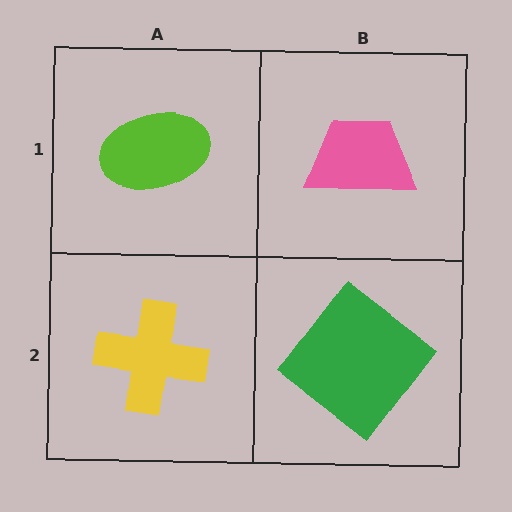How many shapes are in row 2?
2 shapes.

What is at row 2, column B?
A green diamond.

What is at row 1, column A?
A lime ellipse.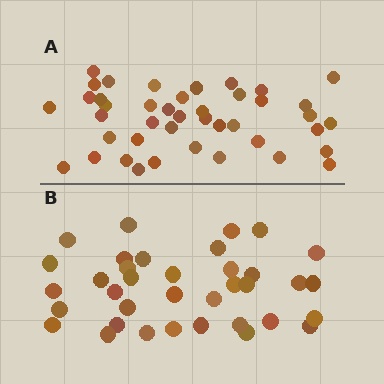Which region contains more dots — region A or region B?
Region A (the top region) has more dots.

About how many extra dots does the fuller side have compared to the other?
Region A has about 6 more dots than region B.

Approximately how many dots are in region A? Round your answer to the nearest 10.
About 40 dots. (The exact count is 42, which rounds to 40.)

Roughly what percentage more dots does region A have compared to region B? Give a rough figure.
About 15% more.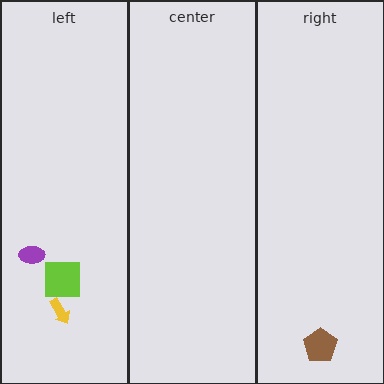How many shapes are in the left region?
3.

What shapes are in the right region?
The brown pentagon.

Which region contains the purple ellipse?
The left region.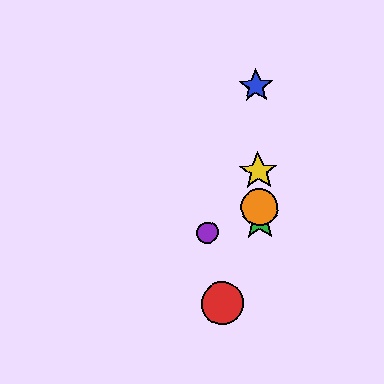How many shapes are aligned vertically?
4 shapes (the blue star, the green star, the yellow star, the orange circle) are aligned vertically.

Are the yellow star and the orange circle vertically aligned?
Yes, both are at x≈258.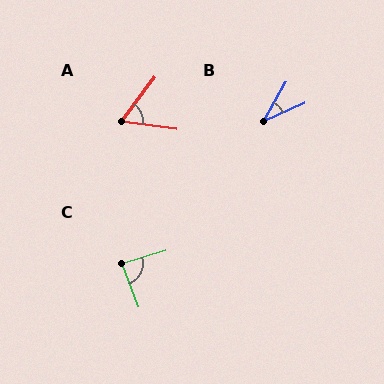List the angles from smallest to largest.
B (36°), A (61°), C (86°).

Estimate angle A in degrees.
Approximately 61 degrees.